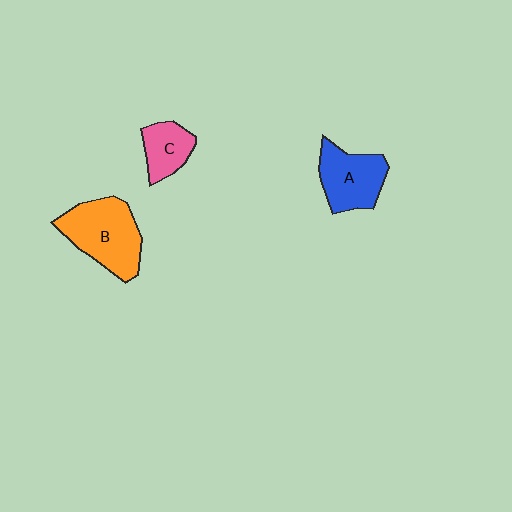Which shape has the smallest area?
Shape C (pink).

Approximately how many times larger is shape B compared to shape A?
Approximately 1.3 times.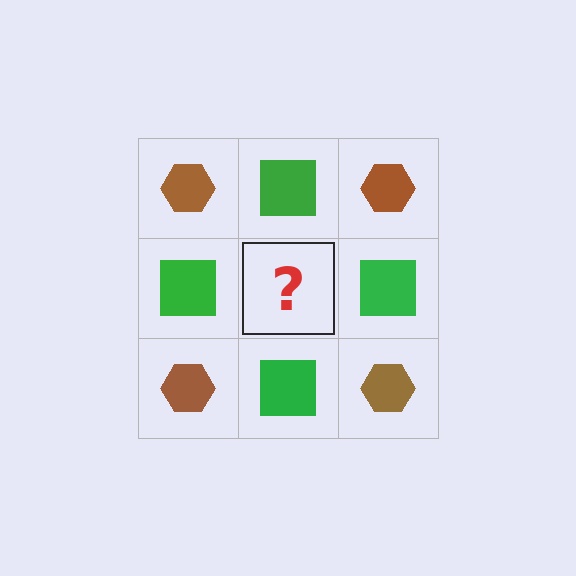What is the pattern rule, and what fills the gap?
The rule is that it alternates brown hexagon and green square in a checkerboard pattern. The gap should be filled with a brown hexagon.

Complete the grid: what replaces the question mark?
The question mark should be replaced with a brown hexagon.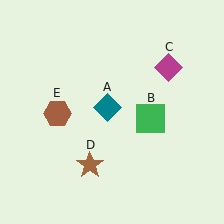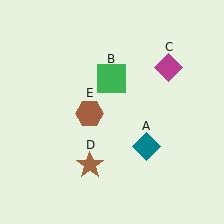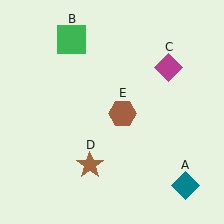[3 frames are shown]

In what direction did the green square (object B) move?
The green square (object B) moved up and to the left.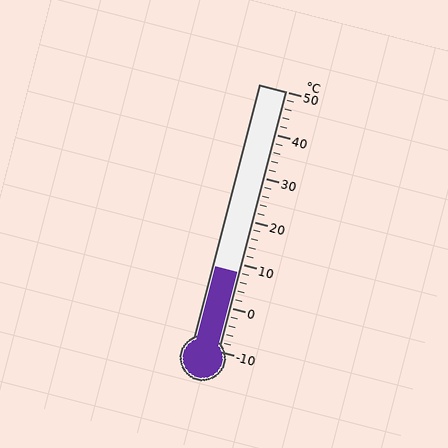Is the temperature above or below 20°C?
The temperature is below 20°C.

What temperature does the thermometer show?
The thermometer shows approximately 8°C.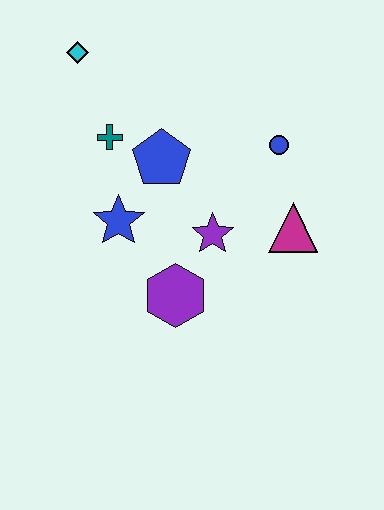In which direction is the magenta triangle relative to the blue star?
The magenta triangle is to the right of the blue star.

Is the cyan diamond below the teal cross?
No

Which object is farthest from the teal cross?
The magenta triangle is farthest from the teal cross.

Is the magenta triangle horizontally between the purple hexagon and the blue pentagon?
No